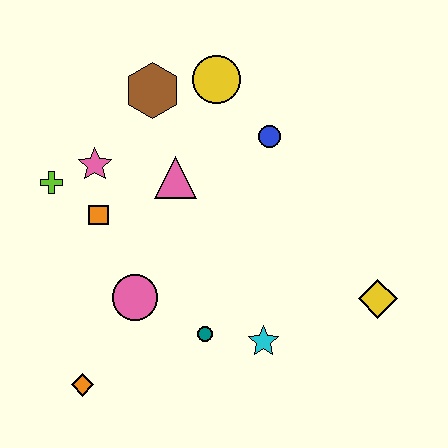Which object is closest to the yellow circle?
The brown hexagon is closest to the yellow circle.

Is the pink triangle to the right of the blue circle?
No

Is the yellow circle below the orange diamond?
No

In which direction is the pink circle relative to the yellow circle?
The pink circle is below the yellow circle.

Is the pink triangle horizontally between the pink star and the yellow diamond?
Yes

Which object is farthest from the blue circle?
The orange diamond is farthest from the blue circle.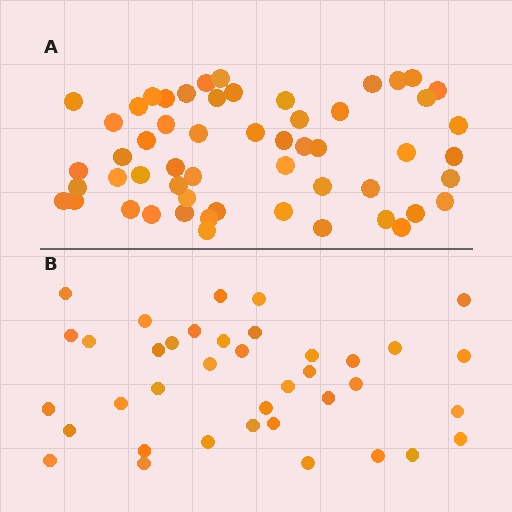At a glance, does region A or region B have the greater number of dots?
Region A (the top region) has more dots.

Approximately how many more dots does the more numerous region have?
Region A has approximately 15 more dots than region B.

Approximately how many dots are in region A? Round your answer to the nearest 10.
About 60 dots. (The exact count is 55, which rounds to 60.)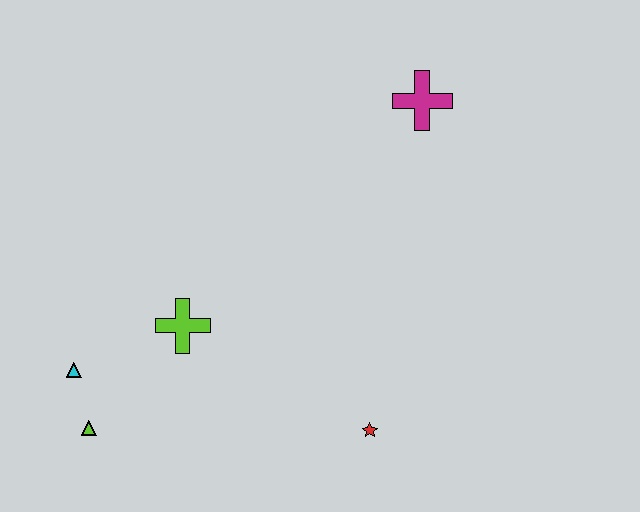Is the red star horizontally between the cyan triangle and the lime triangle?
No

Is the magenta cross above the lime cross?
Yes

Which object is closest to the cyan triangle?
The lime triangle is closest to the cyan triangle.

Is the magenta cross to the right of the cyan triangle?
Yes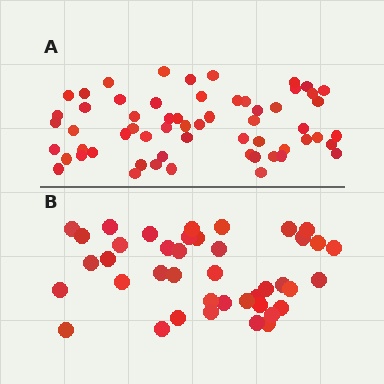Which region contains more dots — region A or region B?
Region A (the top region) has more dots.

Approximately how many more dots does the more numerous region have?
Region A has approximately 20 more dots than region B.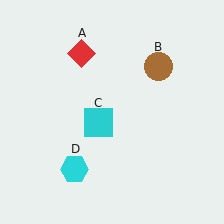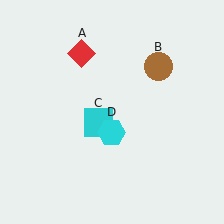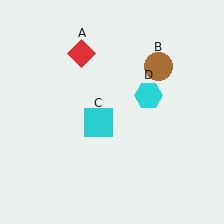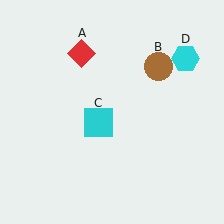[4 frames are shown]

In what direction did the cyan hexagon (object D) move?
The cyan hexagon (object D) moved up and to the right.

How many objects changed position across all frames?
1 object changed position: cyan hexagon (object D).